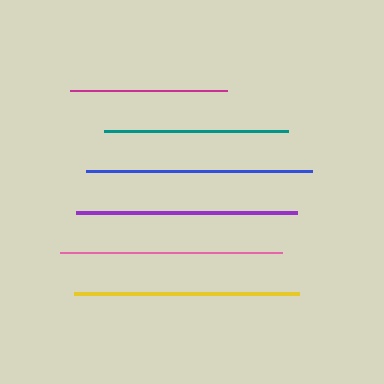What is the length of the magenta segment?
The magenta segment is approximately 156 pixels long.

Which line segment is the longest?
The blue line is the longest at approximately 226 pixels.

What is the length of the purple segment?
The purple segment is approximately 220 pixels long.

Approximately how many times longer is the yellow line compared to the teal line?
The yellow line is approximately 1.2 times the length of the teal line.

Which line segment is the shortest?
The magenta line is the shortest at approximately 156 pixels.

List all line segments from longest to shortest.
From longest to shortest: blue, yellow, pink, purple, teal, magenta.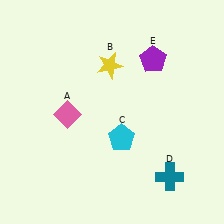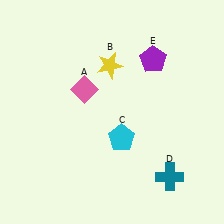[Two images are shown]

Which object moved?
The pink diamond (A) moved up.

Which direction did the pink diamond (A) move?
The pink diamond (A) moved up.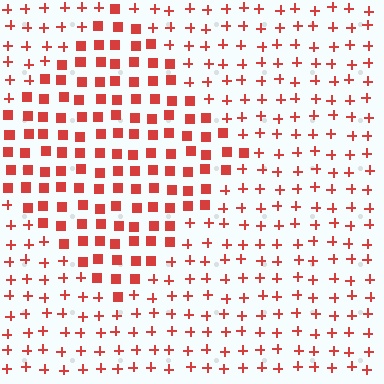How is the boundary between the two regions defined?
The boundary is defined by a change in element shape: squares inside vs. plus signs outside. All elements share the same color and spacing.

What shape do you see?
I see a diamond.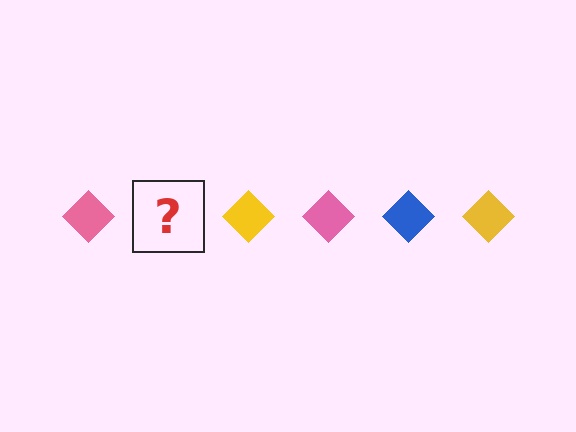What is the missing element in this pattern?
The missing element is a blue diamond.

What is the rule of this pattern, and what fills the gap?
The rule is that the pattern cycles through pink, blue, yellow diamonds. The gap should be filled with a blue diamond.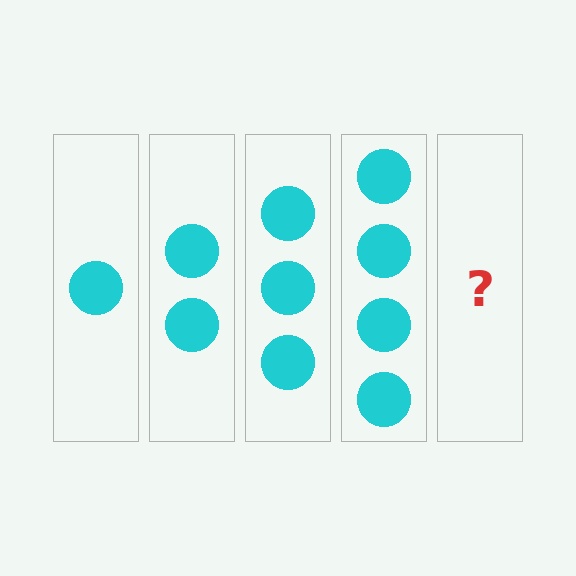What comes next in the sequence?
The next element should be 5 circles.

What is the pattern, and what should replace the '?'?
The pattern is that each step adds one more circle. The '?' should be 5 circles.